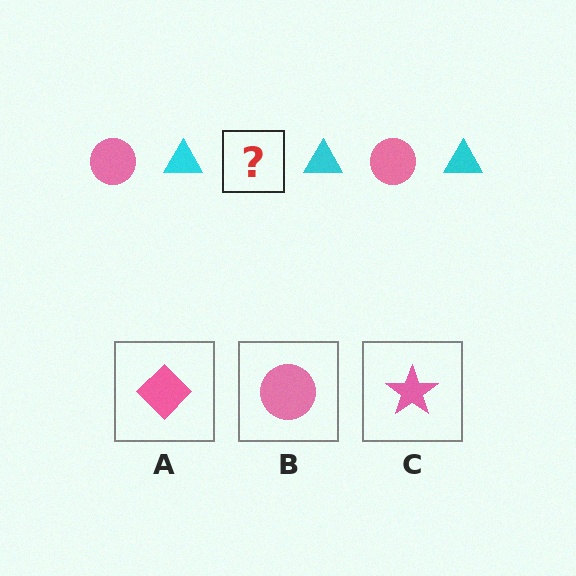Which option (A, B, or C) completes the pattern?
B.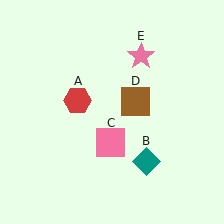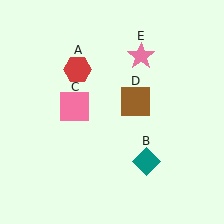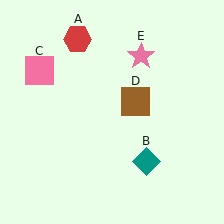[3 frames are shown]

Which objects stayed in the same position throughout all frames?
Teal diamond (object B) and brown square (object D) and pink star (object E) remained stationary.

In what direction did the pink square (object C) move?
The pink square (object C) moved up and to the left.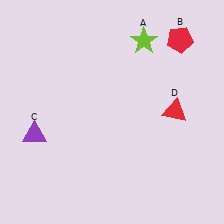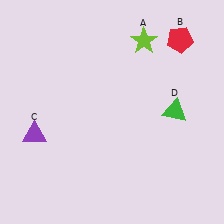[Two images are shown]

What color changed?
The triangle (D) changed from red in Image 1 to green in Image 2.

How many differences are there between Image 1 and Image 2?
There is 1 difference between the two images.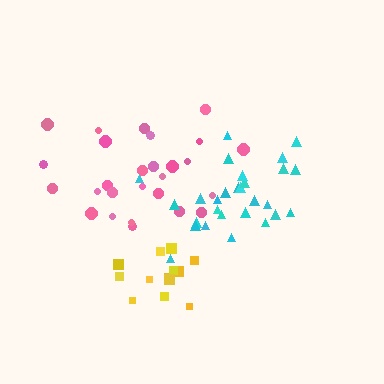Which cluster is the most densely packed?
Cyan.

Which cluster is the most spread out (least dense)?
Pink.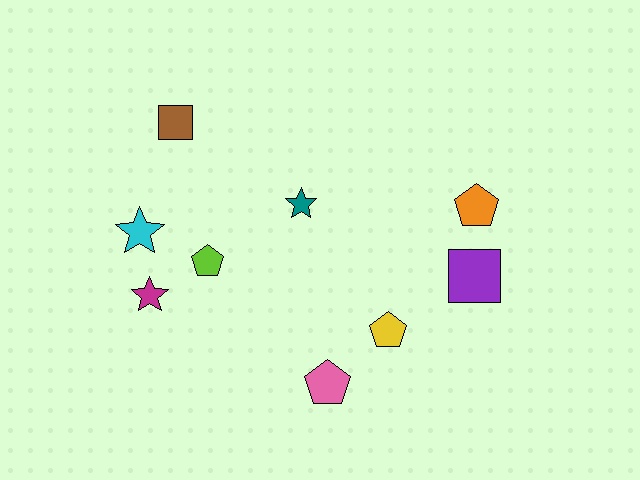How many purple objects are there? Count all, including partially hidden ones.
There is 1 purple object.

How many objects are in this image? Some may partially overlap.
There are 9 objects.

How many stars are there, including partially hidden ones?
There are 3 stars.